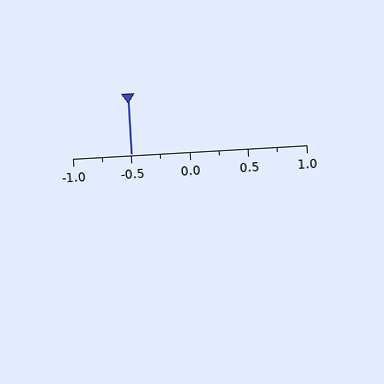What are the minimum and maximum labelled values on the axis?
The axis runs from -1.0 to 1.0.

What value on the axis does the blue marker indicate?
The marker indicates approximately -0.5.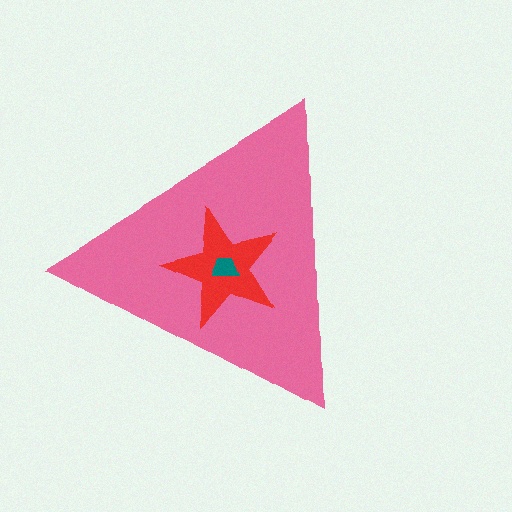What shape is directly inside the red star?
The teal trapezoid.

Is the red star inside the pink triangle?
Yes.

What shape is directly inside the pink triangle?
The red star.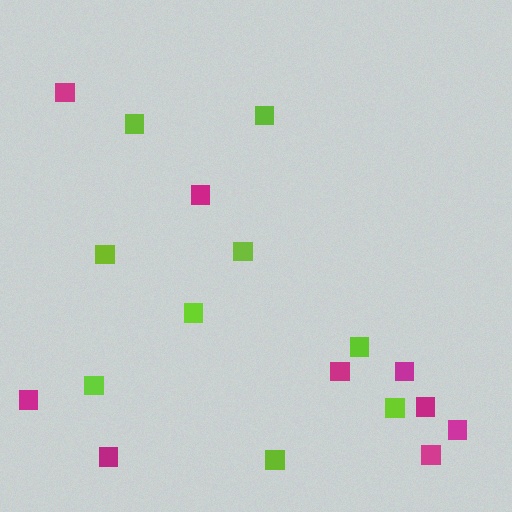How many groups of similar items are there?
There are 2 groups: one group of magenta squares (9) and one group of lime squares (9).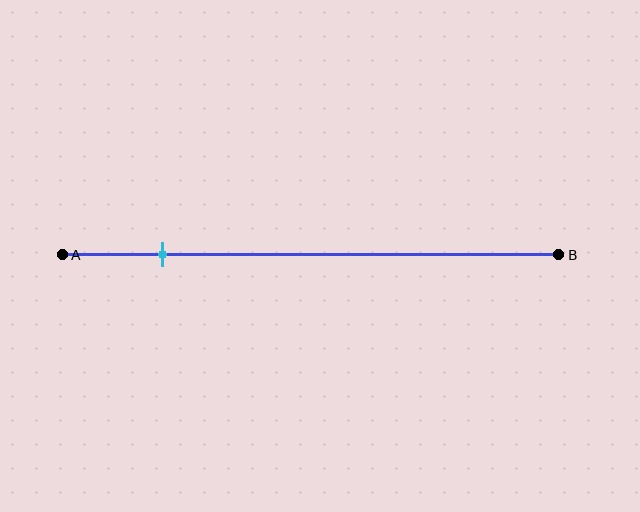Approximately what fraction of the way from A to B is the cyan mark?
The cyan mark is approximately 20% of the way from A to B.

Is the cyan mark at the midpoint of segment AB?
No, the mark is at about 20% from A, not at the 50% midpoint.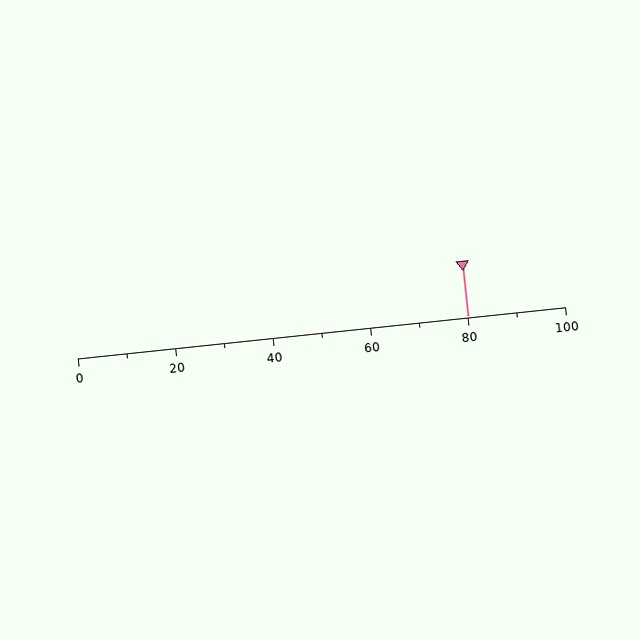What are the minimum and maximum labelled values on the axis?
The axis runs from 0 to 100.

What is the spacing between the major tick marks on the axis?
The major ticks are spaced 20 apart.